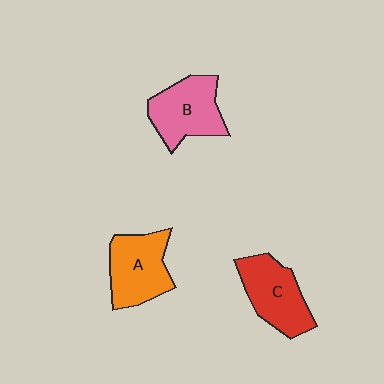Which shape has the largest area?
Shape B (pink).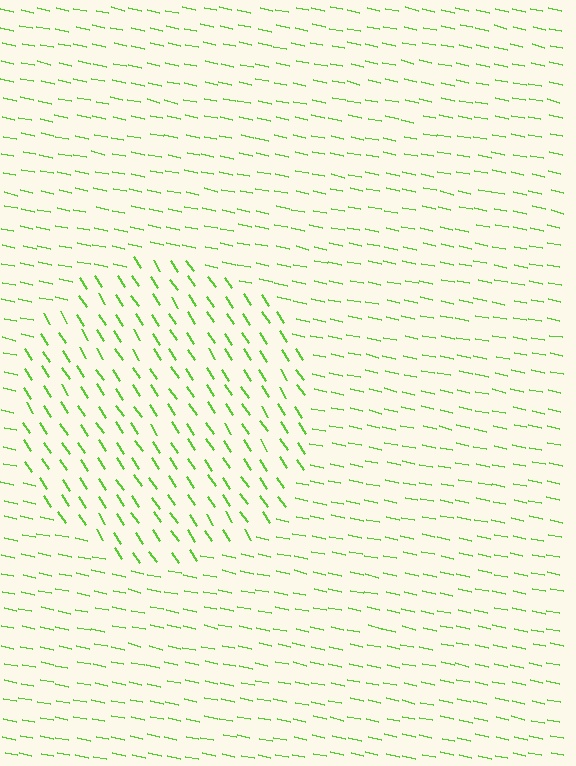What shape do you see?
I see a circle.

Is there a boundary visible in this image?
Yes, there is a texture boundary formed by a change in line orientation.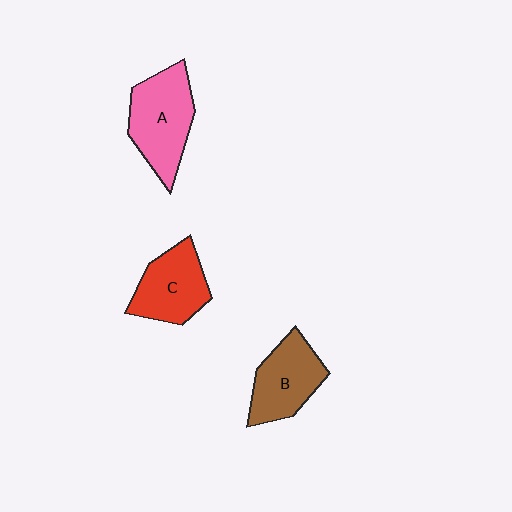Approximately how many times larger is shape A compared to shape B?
Approximately 1.2 times.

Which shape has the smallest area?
Shape C (red).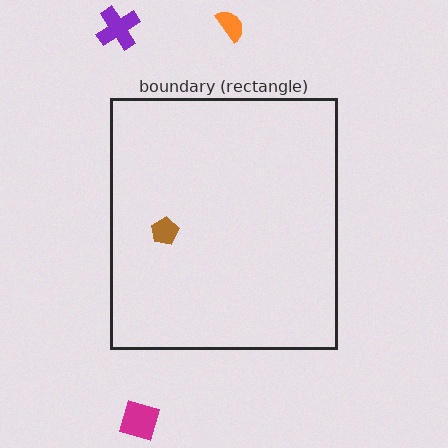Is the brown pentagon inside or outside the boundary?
Inside.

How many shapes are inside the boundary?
1 inside, 3 outside.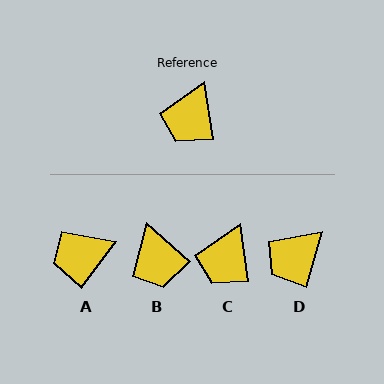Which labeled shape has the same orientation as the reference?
C.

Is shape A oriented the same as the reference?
No, it is off by about 45 degrees.